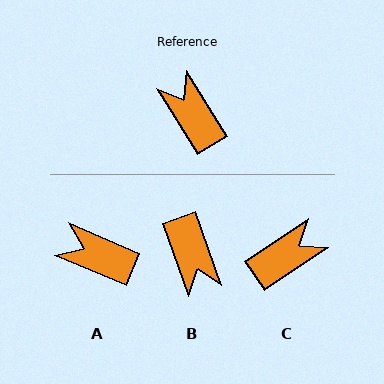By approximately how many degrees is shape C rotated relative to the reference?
Approximately 88 degrees clockwise.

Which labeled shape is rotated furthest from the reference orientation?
B, about 167 degrees away.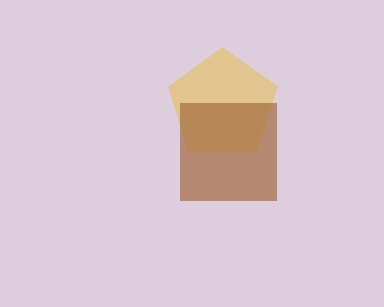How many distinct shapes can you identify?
There are 2 distinct shapes: a yellow pentagon, a brown square.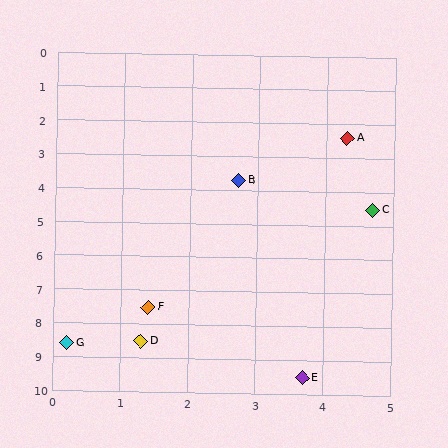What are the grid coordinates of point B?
Point B is at approximately (2.7, 3.7).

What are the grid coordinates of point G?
Point G is at approximately (0.2, 8.6).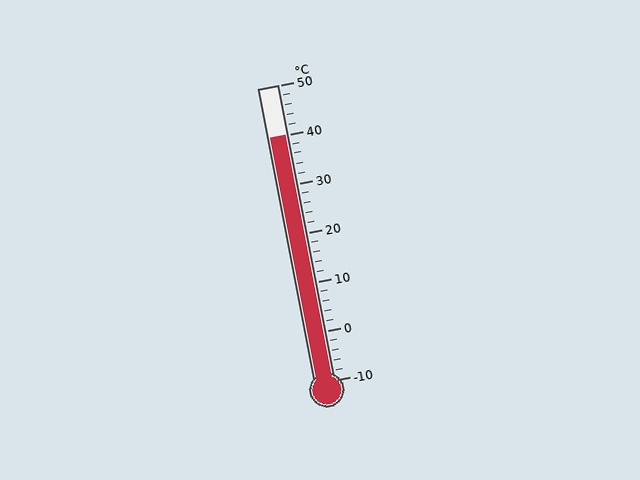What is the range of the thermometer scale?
The thermometer scale ranges from -10°C to 50°C.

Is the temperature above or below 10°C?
The temperature is above 10°C.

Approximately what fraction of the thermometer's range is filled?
The thermometer is filled to approximately 85% of its range.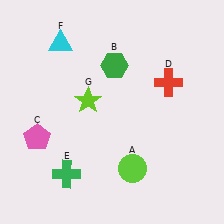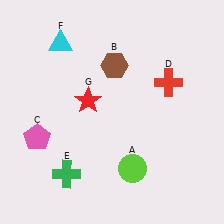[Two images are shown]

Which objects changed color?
B changed from green to brown. G changed from lime to red.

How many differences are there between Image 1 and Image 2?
There are 2 differences between the two images.